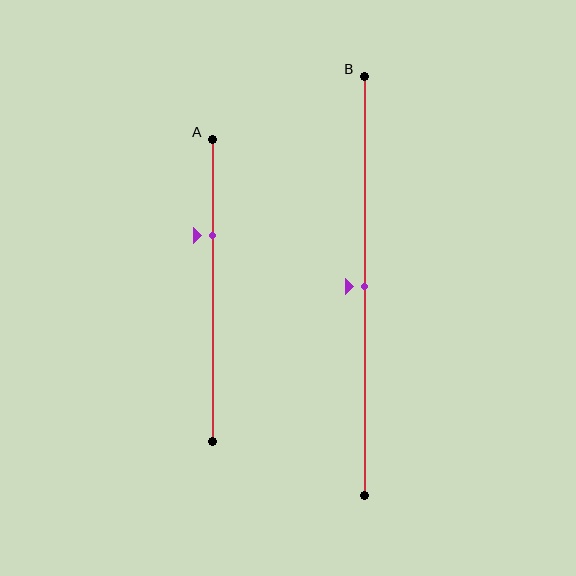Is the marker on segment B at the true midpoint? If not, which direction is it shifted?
Yes, the marker on segment B is at the true midpoint.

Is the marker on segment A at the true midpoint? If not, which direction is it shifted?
No, the marker on segment A is shifted upward by about 18% of the segment length.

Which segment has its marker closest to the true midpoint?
Segment B has its marker closest to the true midpoint.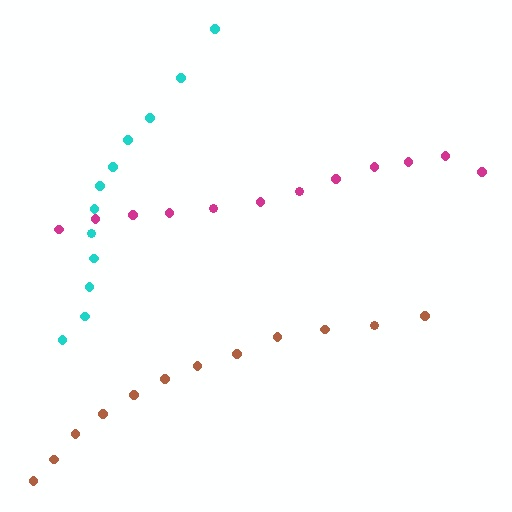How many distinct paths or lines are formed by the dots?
There are 3 distinct paths.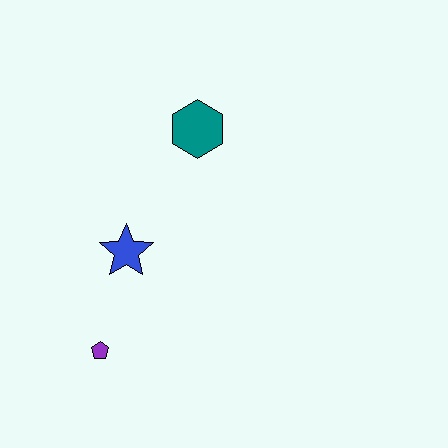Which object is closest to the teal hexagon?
The blue star is closest to the teal hexagon.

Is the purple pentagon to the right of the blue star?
No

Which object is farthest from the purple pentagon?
The teal hexagon is farthest from the purple pentagon.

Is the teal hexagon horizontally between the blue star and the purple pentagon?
No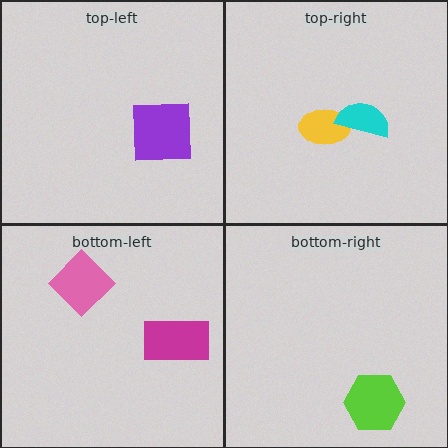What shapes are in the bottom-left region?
The pink diamond, the magenta rectangle.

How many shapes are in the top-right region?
2.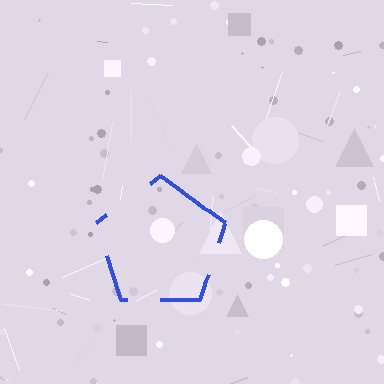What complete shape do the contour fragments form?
The contour fragments form a pentagon.